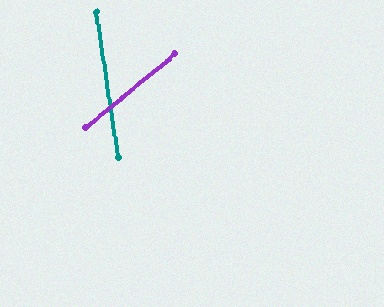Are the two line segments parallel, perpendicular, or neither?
Neither parallel nor perpendicular — they differ by about 59°.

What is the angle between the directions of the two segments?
Approximately 59 degrees.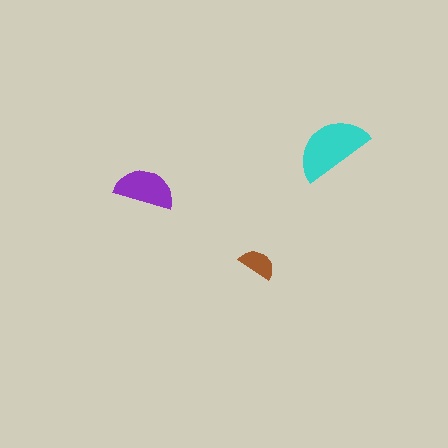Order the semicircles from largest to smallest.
the cyan one, the purple one, the brown one.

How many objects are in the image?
There are 3 objects in the image.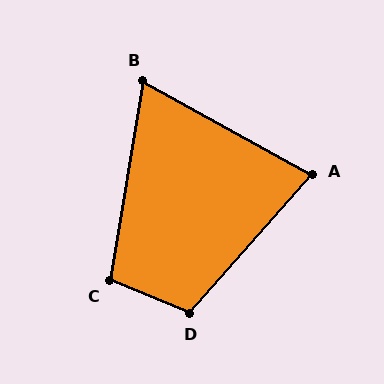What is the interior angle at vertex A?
Approximately 78 degrees (acute).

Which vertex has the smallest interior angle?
B, at approximately 71 degrees.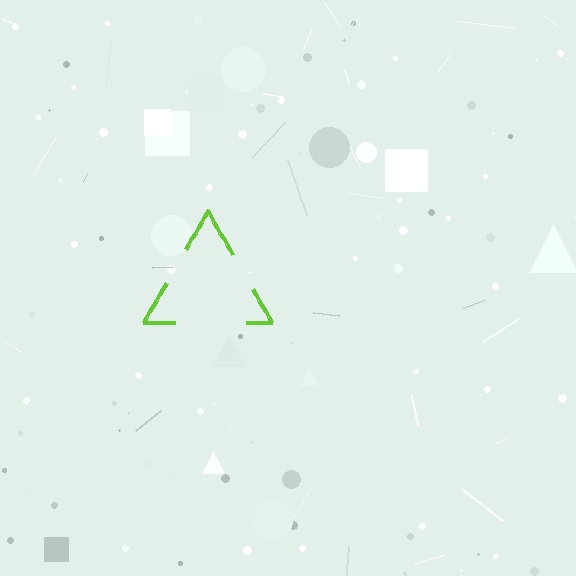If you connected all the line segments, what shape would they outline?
They would outline a triangle.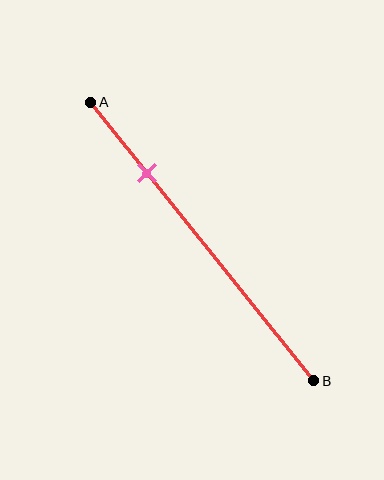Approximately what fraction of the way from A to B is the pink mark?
The pink mark is approximately 25% of the way from A to B.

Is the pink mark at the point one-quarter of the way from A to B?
Yes, the mark is approximately at the one-quarter point.